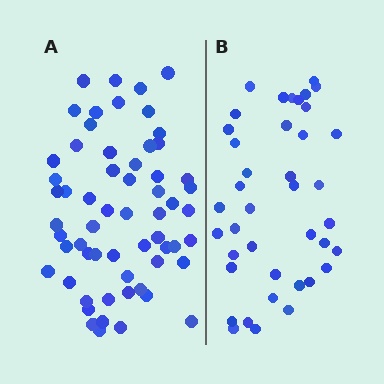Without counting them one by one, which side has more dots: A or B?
Region A (the left region) has more dots.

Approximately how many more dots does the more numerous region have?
Region A has approximately 20 more dots than region B.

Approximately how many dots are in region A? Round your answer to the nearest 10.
About 60 dots.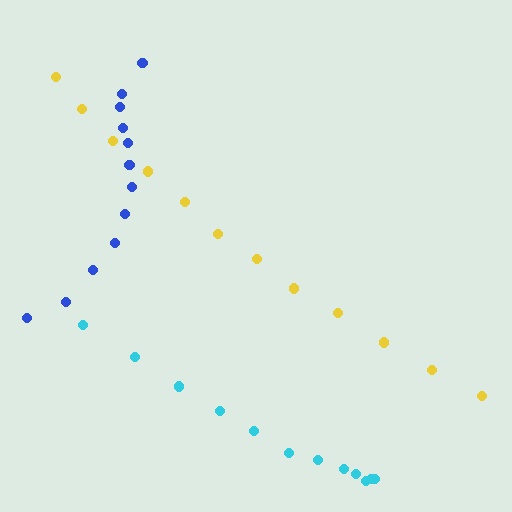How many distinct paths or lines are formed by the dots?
There are 3 distinct paths.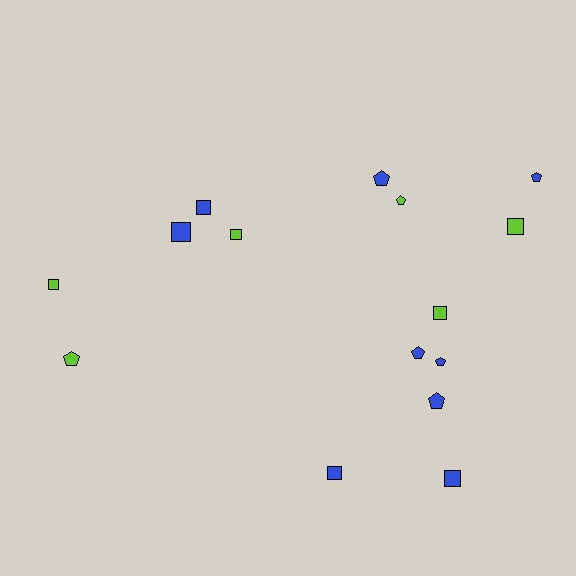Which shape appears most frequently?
Square, with 8 objects.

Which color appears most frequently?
Blue, with 9 objects.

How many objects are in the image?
There are 15 objects.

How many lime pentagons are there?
There are 2 lime pentagons.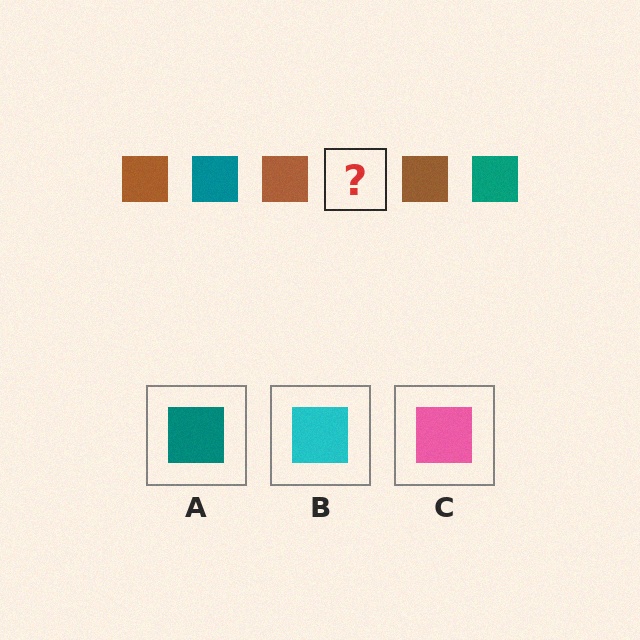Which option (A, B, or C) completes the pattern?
A.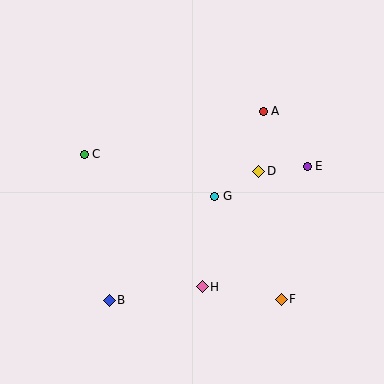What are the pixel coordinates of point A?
Point A is at (263, 111).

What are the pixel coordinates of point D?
Point D is at (259, 171).